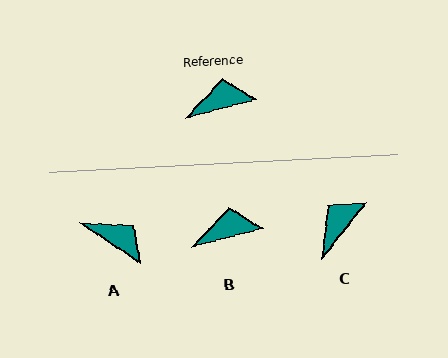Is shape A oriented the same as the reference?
No, it is off by about 49 degrees.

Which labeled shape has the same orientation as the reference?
B.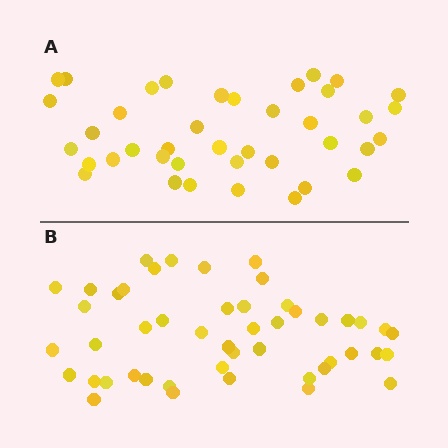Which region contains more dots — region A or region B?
Region B (the bottom region) has more dots.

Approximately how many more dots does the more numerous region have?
Region B has roughly 8 or so more dots than region A.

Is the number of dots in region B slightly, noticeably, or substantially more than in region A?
Region B has only slightly more — the two regions are fairly close. The ratio is roughly 1.2 to 1.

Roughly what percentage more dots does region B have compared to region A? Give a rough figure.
About 20% more.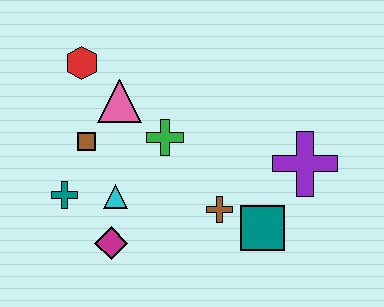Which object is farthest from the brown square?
The purple cross is farthest from the brown square.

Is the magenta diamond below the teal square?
Yes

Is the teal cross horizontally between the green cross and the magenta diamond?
No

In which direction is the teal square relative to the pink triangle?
The teal square is to the right of the pink triangle.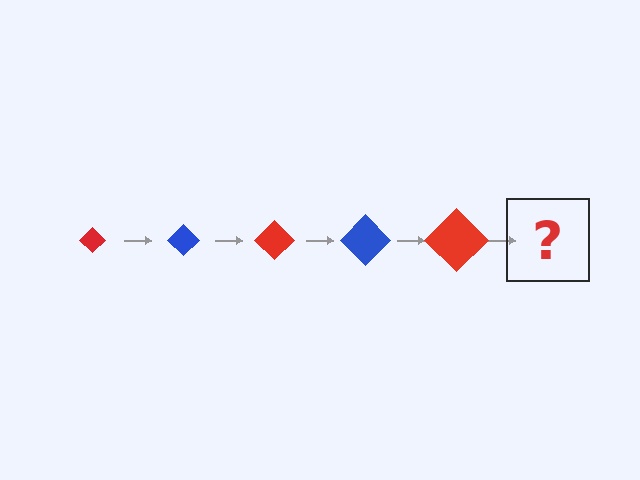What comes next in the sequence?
The next element should be a blue diamond, larger than the previous one.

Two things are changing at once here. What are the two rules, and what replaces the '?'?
The two rules are that the diamond grows larger each step and the color cycles through red and blue. The '?' should be a blue diamond, larger than the previous one.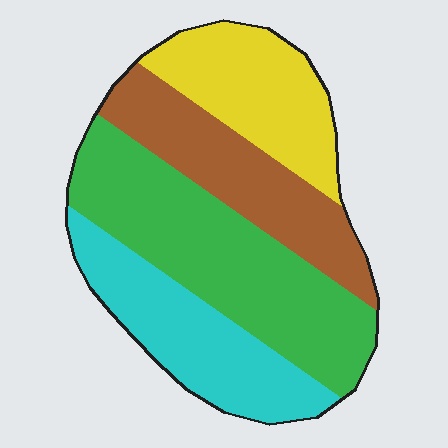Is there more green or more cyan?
Green.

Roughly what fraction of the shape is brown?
Brown covers around 20% of the shape.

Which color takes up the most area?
Green, at roughly 35%.